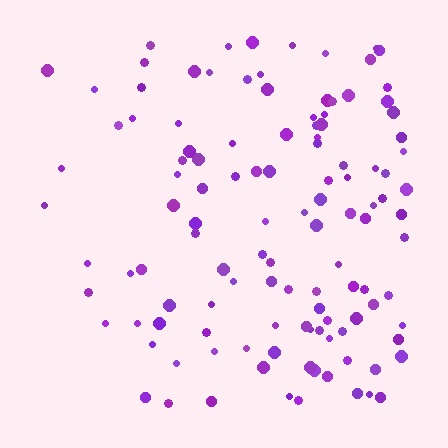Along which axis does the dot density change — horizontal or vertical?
Horizontal.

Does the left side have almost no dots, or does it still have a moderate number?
Still a moderate number, just noticeably fewer than the right.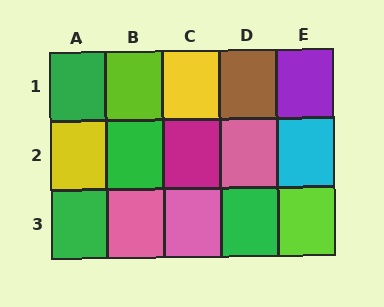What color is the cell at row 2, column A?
Yellow.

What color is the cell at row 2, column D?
Pink.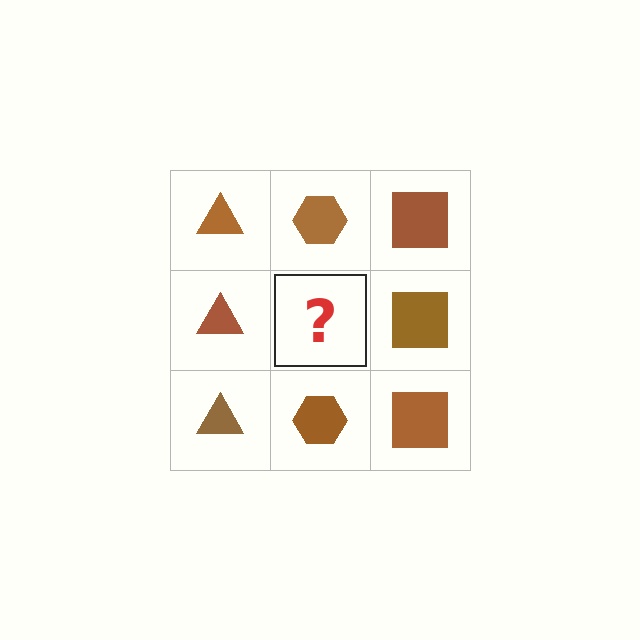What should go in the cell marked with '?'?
The missing cell should contain a brown hexagon.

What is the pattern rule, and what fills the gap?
The rule is that each column has a consistent shape. The gap should be filled with a brown hexagon.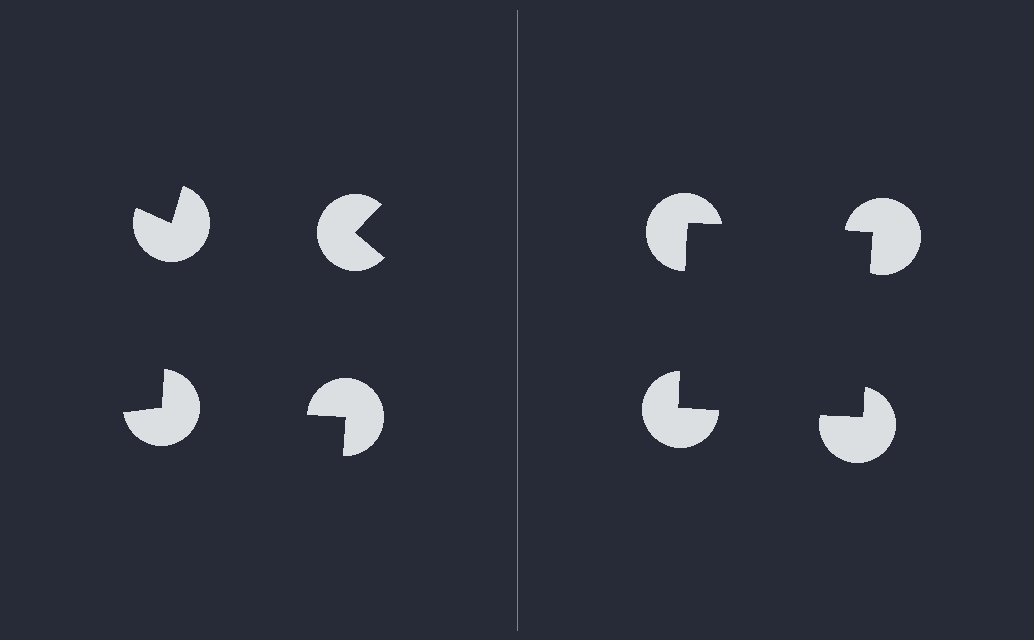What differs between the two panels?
The pac-man discs are positioned identically on both sides; only the wedge orientations differ. On the right they align to a square; on the left they are misaligned.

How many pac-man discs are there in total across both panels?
8 — 4 on each side.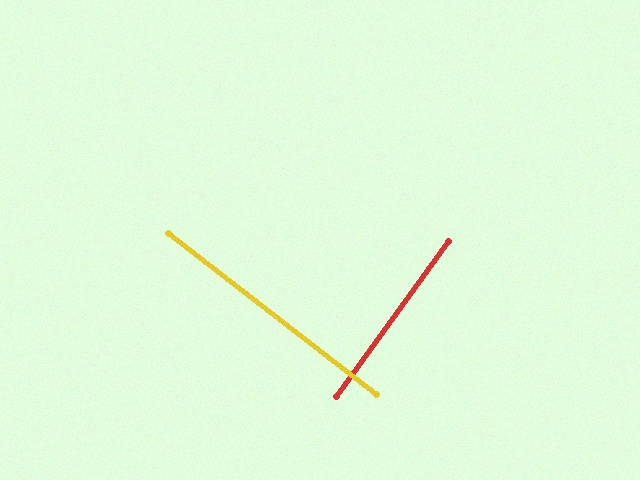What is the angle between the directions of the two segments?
Approximately 88 degrees.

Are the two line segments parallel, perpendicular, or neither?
Perpendicular — they meet at approximately 88°.